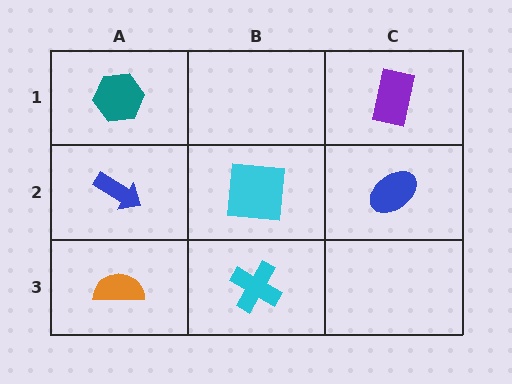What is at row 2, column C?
A blue ellipse.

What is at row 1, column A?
A teal hexagon.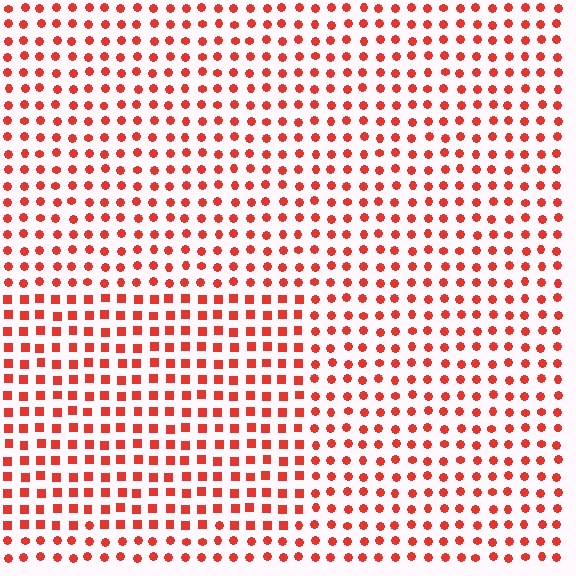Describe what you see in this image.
The image is filled with small red elements arranged in a uniform grid. A rectangle-shaped region contains squares, while the surrounding area contains circles. The boundary is defined purely by the change in element shape.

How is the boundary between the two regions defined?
The boundary is defined by a change in element shape: squares inside vs. circles outside. All elements share the same color and spacing.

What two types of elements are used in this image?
The image uses squares inside the rectangle region and circles outside it.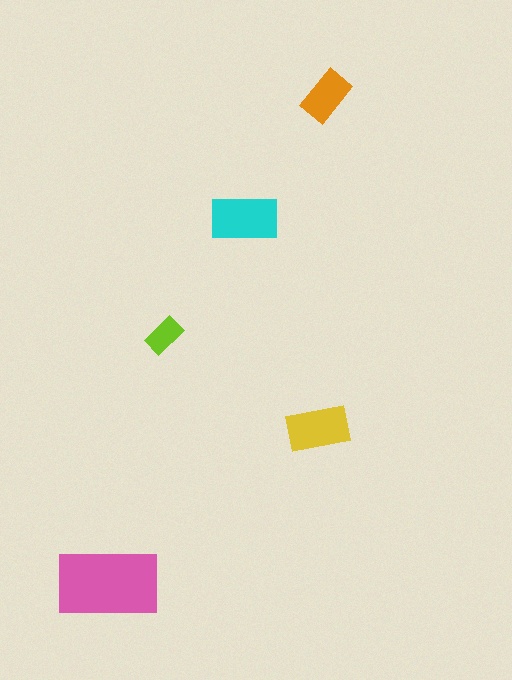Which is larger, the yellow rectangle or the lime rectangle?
The yellow one.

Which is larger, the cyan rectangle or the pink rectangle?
The pink one.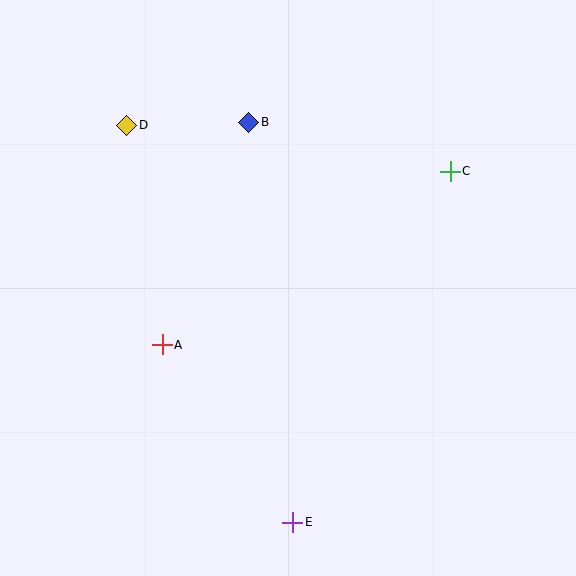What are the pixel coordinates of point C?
Point C is at (450, 171).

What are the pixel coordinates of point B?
Point B is at (249, 122).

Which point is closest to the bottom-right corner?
Point E is closest to the bottom-right corner.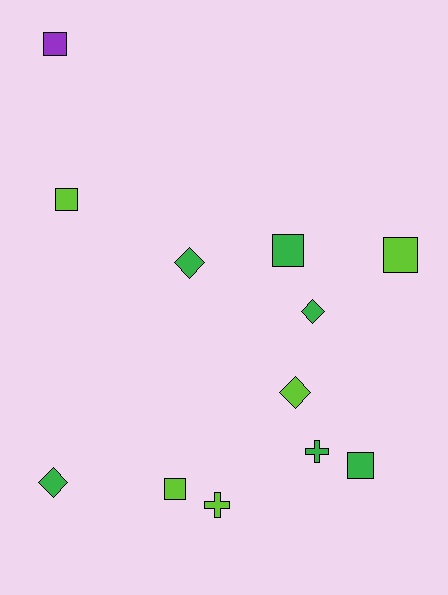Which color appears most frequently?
Green, with 6 objects.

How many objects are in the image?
There are 12 objects.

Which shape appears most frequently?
Square, with 6 objects.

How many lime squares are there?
There are 3 lime squares.